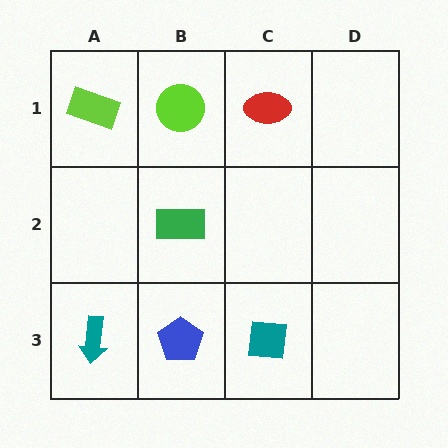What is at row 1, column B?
A lime circle.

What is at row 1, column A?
A lime rectangle.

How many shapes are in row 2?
1 shape.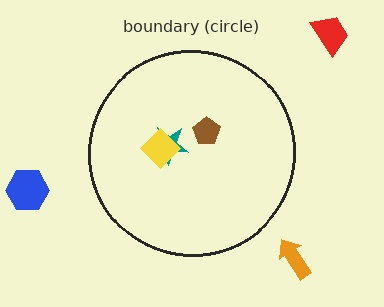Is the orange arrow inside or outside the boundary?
Outside.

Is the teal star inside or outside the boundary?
Inside.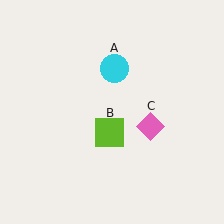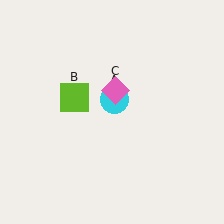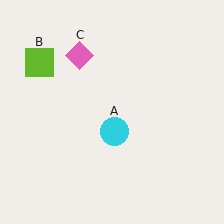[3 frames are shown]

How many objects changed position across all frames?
3 objects changed position: cyan circle (object A), lime square (object B), pink diamond (object C).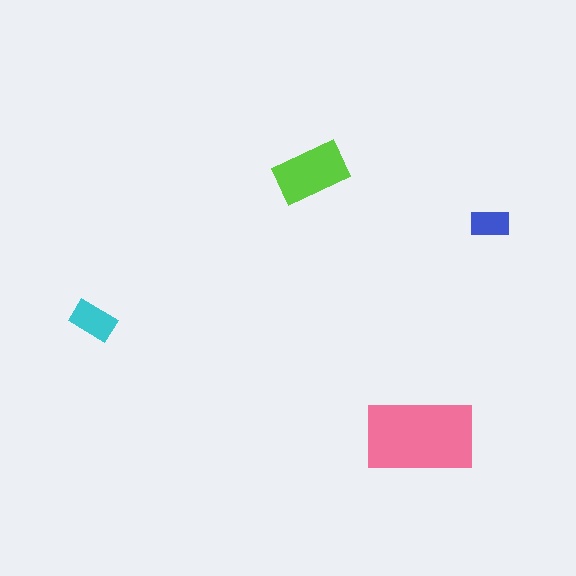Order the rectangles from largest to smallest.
the pink one, the lime one, the cyan one, the blue one.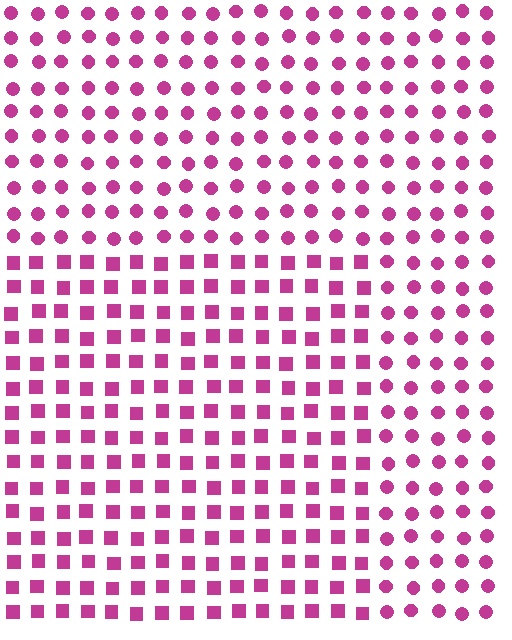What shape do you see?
I see a rectangle.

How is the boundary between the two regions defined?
The boundary is defined by a change in element shape: squares inside vs. circles outside. All elements share the same color and spacing.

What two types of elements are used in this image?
The image uses squares inside the rectangle region and circles outside it.